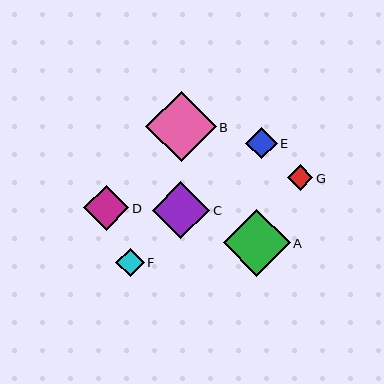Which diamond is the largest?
Diamond B is the largest with a size of approximately 70 pixels.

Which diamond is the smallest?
Diamond G is the smallest with a size of approximately 26 pixels.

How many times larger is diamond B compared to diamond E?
Diamond B is approximately 2.3 times the size of diamond E.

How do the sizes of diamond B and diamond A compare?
Diamond B and diamond A are approximately the same size.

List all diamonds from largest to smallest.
From largest to smallest: B, A, C, D, E, F, G.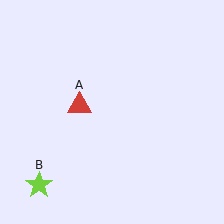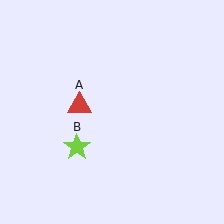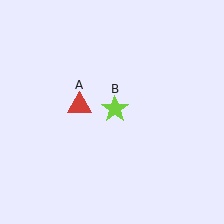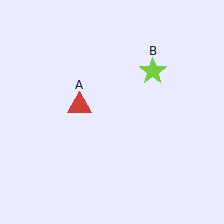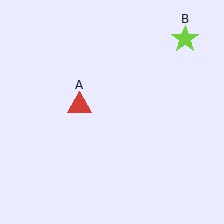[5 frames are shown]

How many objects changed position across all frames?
1 object changed position: lime star (object B).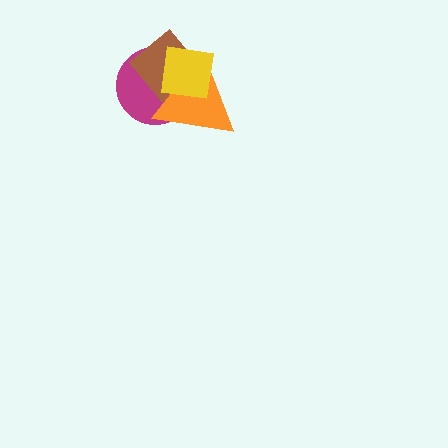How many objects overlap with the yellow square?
3 objects overlap with the yellow square.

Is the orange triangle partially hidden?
Yes, it is partially covered by another shape.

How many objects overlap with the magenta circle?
3 objects overlap with the magenta circle.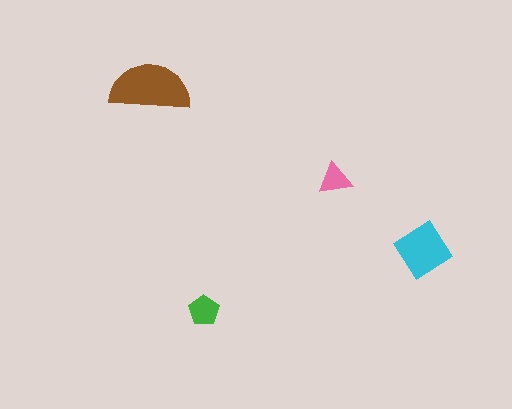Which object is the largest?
The brown semicircle.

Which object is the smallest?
The pink triangle.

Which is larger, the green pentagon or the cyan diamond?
The cyan diamond.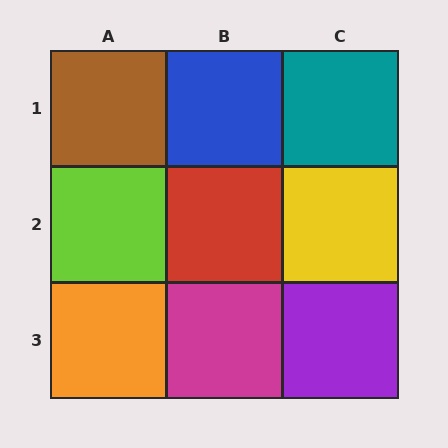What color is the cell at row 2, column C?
Yellow.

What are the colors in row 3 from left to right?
Orange, magenta, purple.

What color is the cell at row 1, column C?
Teal.